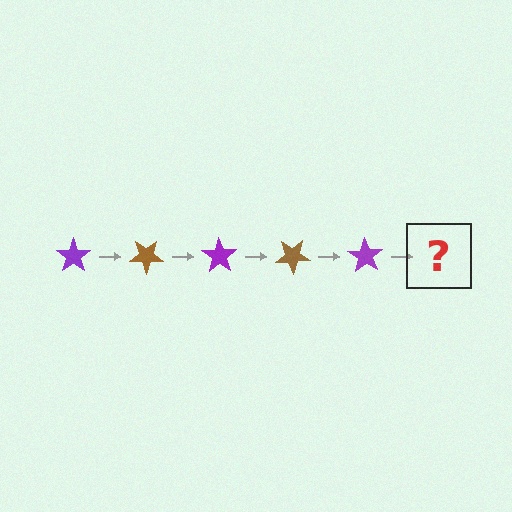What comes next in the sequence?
The next element should be a brown star, rotated 175 degrees from the start.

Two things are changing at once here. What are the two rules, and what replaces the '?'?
The two rules are that it rotates 35 degrees each step and the color cycles through purple and brown. The '?' should be a brown star, rotated 175 degrees from the start.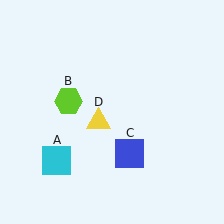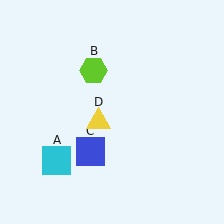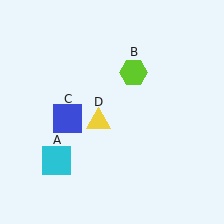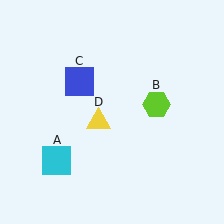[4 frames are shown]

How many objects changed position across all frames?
2 objects changed position: lime hexagon (object B), blue square (object C).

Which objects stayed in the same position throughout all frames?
Cyan square (object A) and yellow triangle (object D) remained stationary.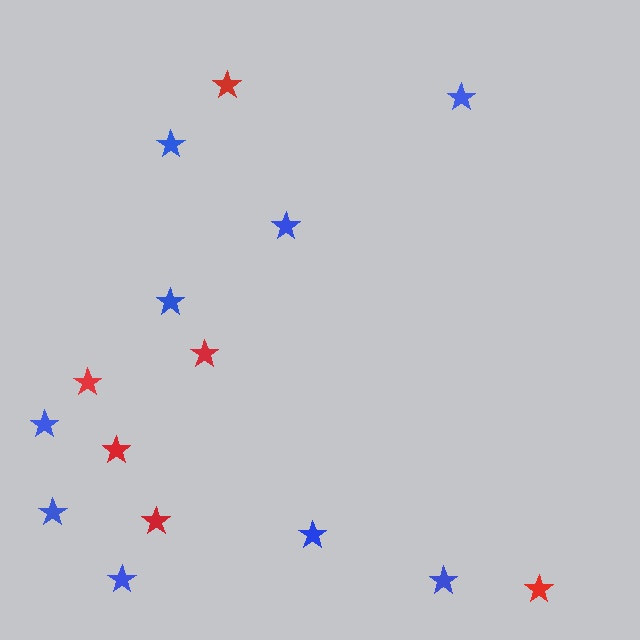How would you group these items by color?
There are 2 groups: one group of blue stars (9) and one group of red stars (6).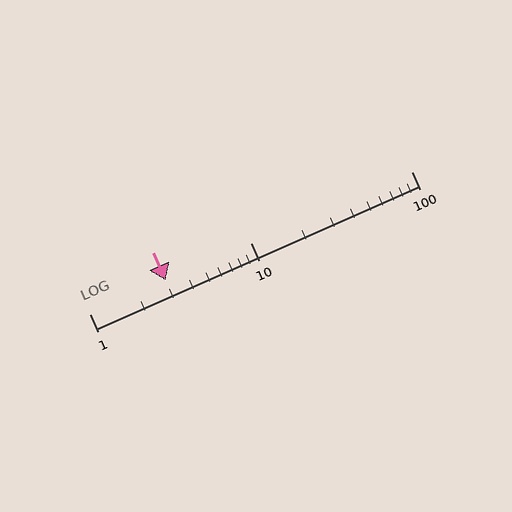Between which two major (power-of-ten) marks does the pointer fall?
The pointer is between 1 and 10.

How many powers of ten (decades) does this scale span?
The scale spans 2 decades, from 1 to 100.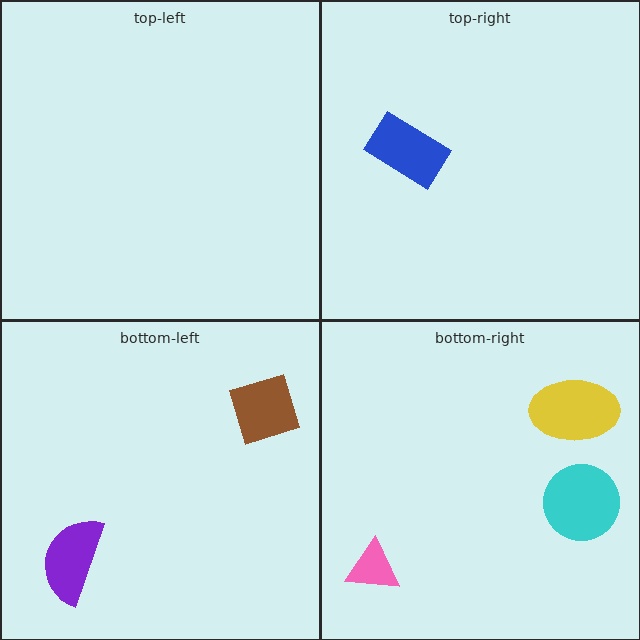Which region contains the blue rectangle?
The top-right region.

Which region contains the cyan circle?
The bottom-right region.